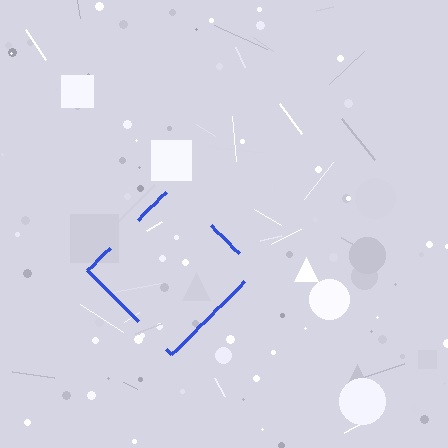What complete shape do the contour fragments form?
The contour fragments form a diamond.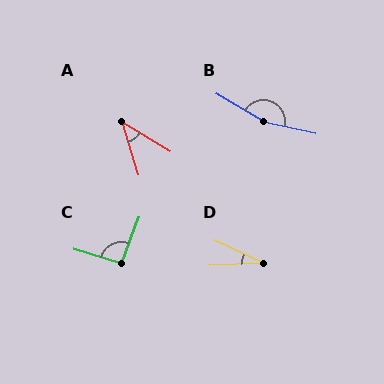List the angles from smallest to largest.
D (27°), A (41°), C (95°), B (162°).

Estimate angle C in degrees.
Approximately 95 degrees.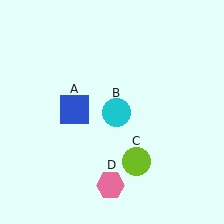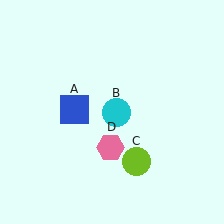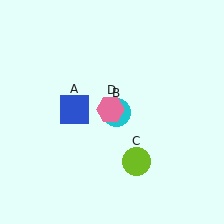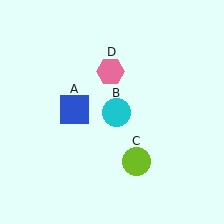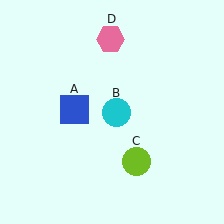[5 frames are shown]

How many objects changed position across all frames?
1 object changed position: pink hexagon (object D).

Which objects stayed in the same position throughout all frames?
Blue square (object A) and cyan circle (object B) and lime circle (object C) remained stationary.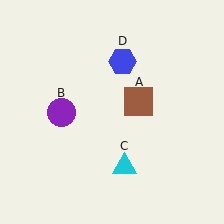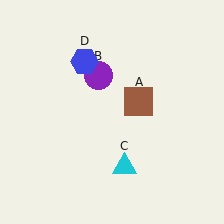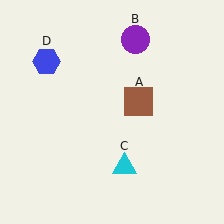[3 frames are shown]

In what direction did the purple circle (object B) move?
The purple circle (object B) moved up and to the right.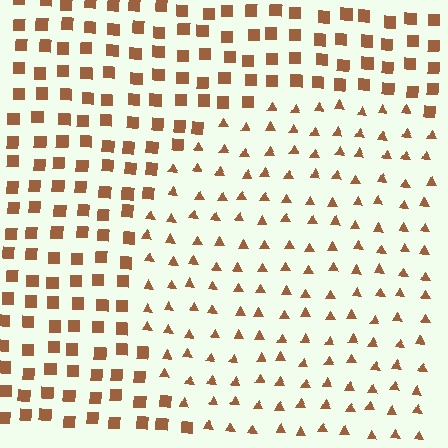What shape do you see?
I see a circle.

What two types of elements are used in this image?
The image uses triangles inside the circle region and squares outside it.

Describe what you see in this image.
The image is filled with small brown elements arranged in a uniform grid. A circle-shaped region contains triangles, while the surrounding area contains squares. The boundary is defined purely by the change in element shape.